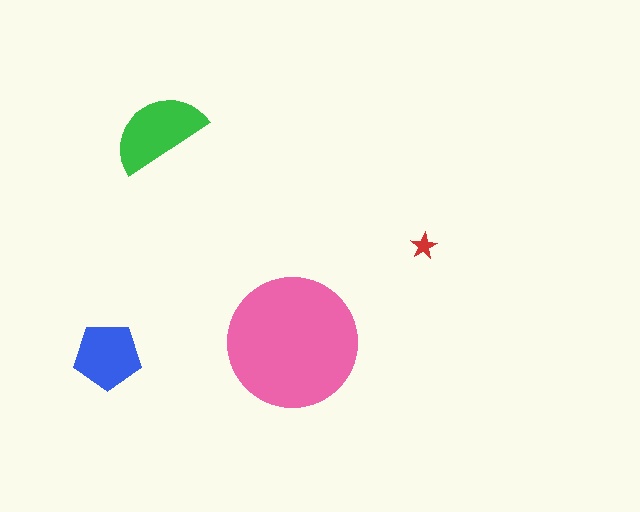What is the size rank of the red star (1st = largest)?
4th.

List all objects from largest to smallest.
The pink circle, the green semicircle, the blue pentagon, the red star.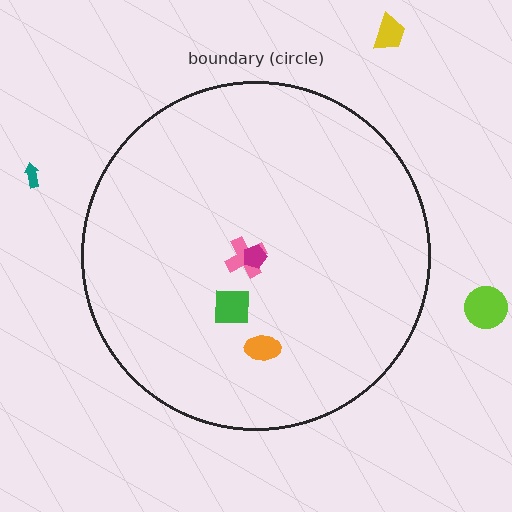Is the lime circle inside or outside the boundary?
Outside.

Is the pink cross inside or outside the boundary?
Inside.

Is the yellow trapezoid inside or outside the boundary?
Outside.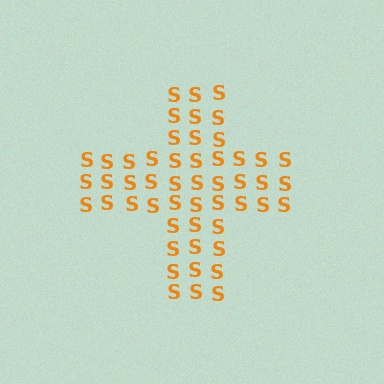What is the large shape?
The large shape is a cross.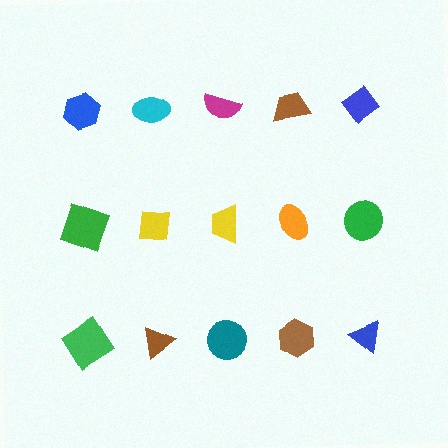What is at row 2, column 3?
A yellow trapezoid.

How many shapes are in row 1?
5 shapes.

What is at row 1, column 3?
A magenta semicircle.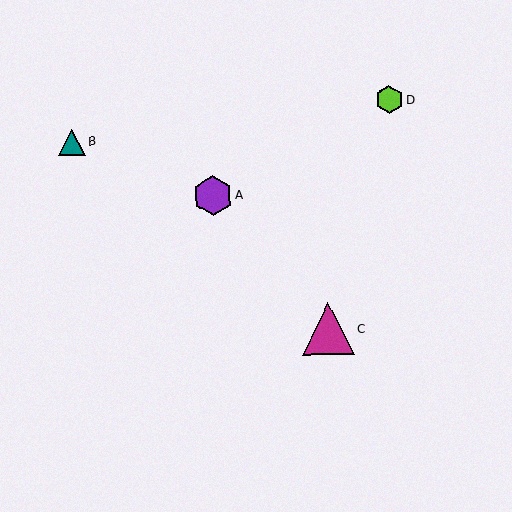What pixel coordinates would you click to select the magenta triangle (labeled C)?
Click at (328, 329) to select the magenta triangle C.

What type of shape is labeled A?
Shape A is a purple hexagon.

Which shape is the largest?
The magenta triangle (labeled C) is the largest.